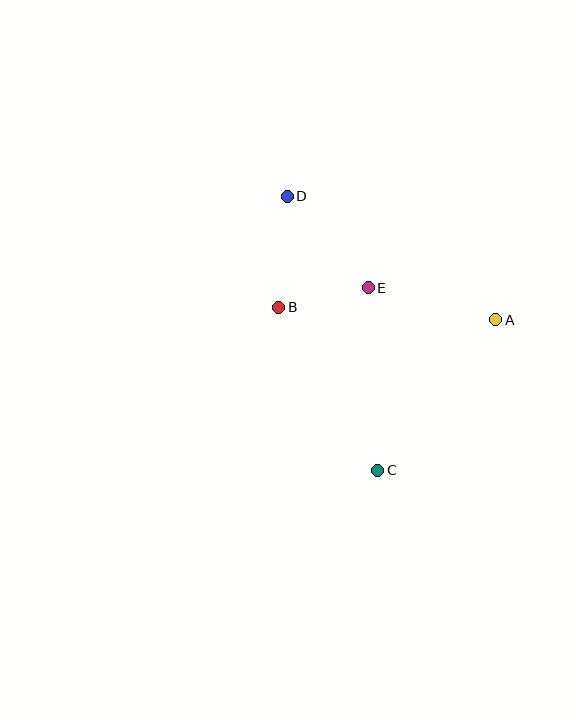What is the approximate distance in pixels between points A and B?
The distance between A and B is approximately 218 pixels.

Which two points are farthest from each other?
Points C and D are farthest from each other.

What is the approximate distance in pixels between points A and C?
The distance between A and C is approximately 191 pixels.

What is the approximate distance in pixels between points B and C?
The distance between B and C is approximately 191 pixels.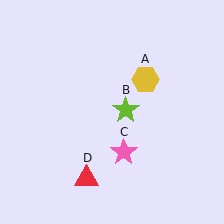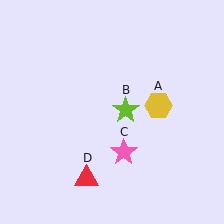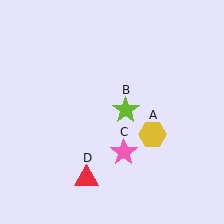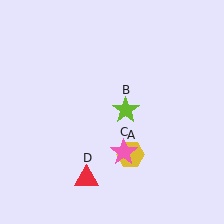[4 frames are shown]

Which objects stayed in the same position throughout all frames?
Lime star (object B) and pink star (object C) and red triangle (object D) remained stationary.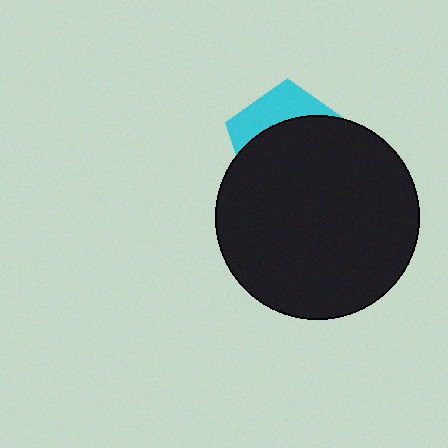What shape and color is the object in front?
The object in front is a black circle.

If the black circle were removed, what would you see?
You would see the complete cyan pentagon.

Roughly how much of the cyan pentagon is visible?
A small part of it is visible (roughly 31%).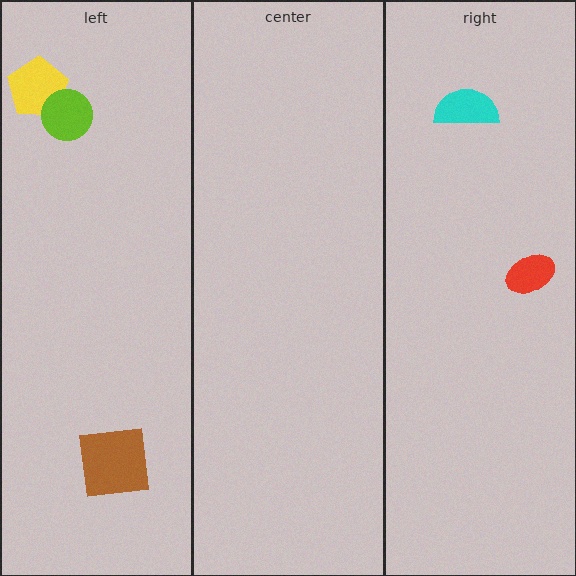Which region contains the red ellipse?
The right region.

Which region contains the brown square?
The left region.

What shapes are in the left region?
The yellow pentagon, the brown square, the lime circle.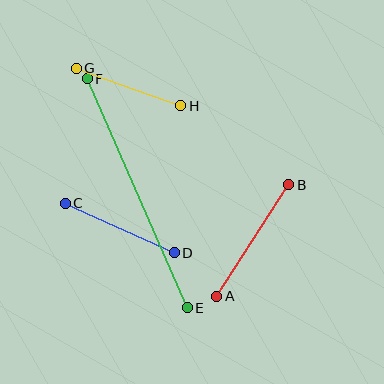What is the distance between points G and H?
The distance is approximately 111 pixels.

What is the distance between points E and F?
The distance is approximately 250 pixels.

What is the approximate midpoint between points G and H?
The midpoint is at approximately (128, 87) pixels.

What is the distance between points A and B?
The distance is approximately 133 pixels.